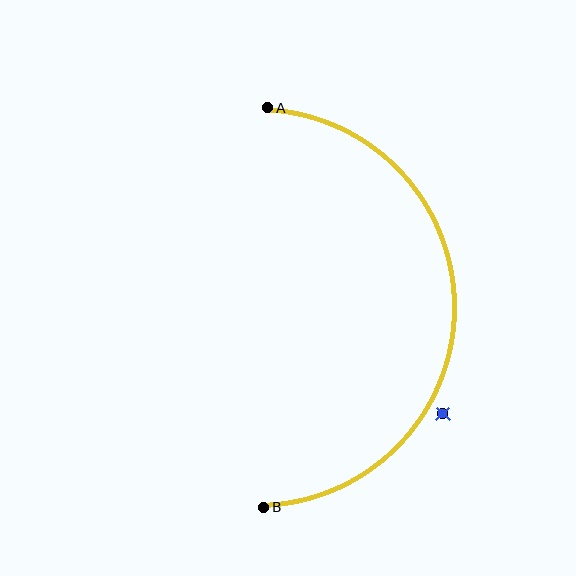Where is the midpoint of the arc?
The arc midpoint is the point on the curve farthest from the straight line joining A and B. It sits to the right of that line.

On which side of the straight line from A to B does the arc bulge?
The arc bulges to the right of the straight line connecting A and B.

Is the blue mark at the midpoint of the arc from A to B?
No — the blue mark does not lie on the arc at all. It sits slightly outside the curve.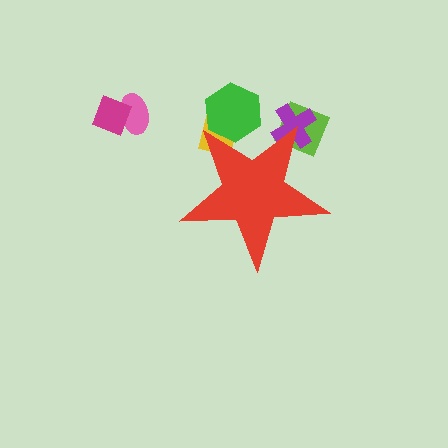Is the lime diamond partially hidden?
Yes, the lime diamond is partially hidden behind the red star.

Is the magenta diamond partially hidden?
No, the magenta diamond is fully visible.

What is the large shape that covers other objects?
A red star.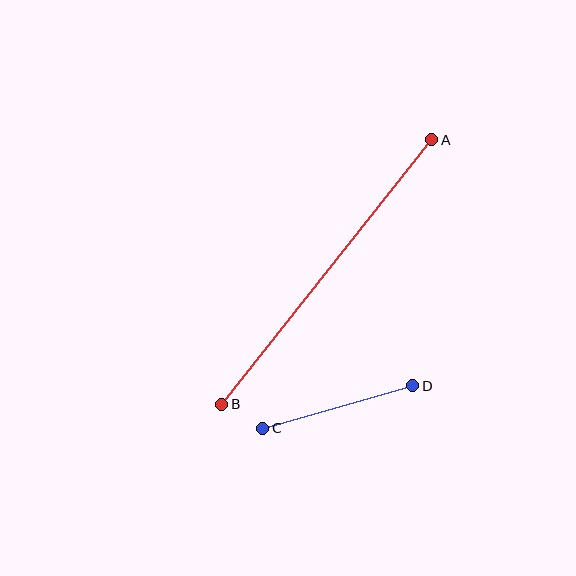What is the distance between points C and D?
The distance is approximately 156 pixels.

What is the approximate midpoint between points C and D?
The midpoint is at approximately (338, 407) pixels.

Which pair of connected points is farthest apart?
Points A and B are farthest apart.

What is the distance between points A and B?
The distance is approximately 338 pixels.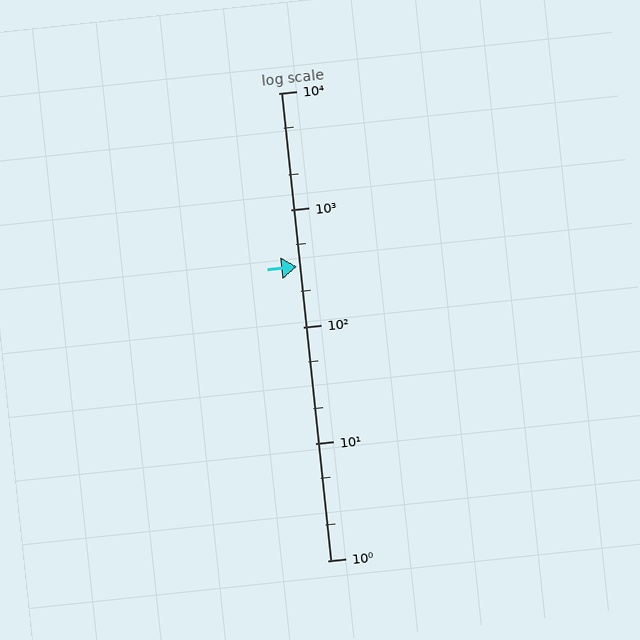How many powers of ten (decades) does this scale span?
The scale spans 4 decades, from 1 to 10000.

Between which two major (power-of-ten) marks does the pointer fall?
The pointer is between 100 and 1000.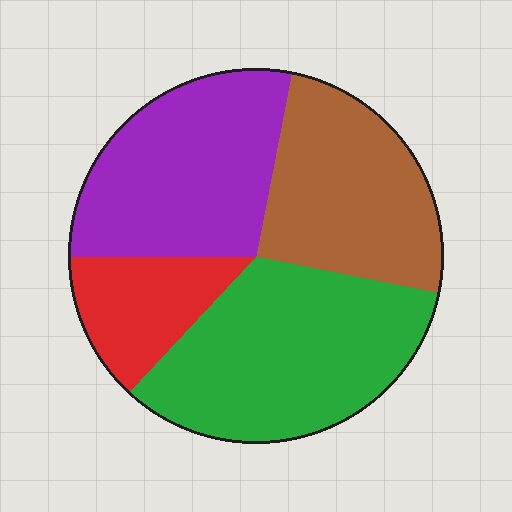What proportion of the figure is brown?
Brown covers around 25% of the figure.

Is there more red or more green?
Green.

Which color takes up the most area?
Green, at roughly 35%.